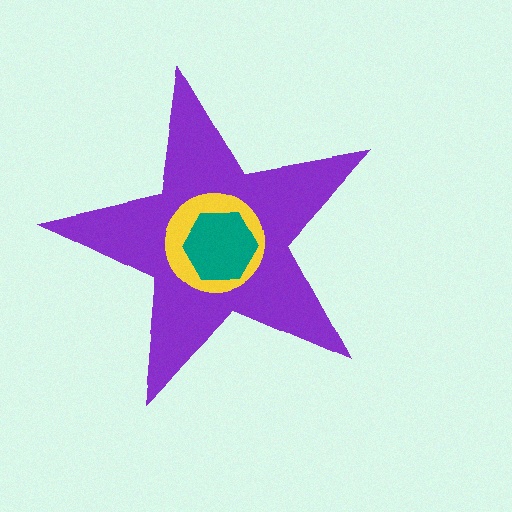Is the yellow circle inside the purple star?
Yes.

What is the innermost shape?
The teal hexagon.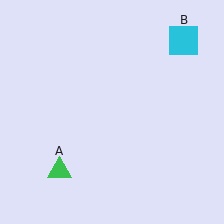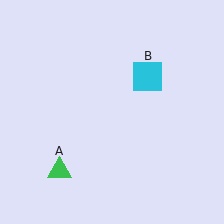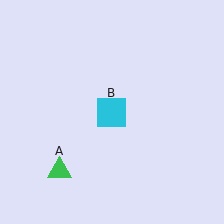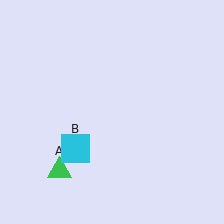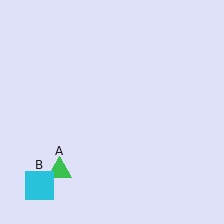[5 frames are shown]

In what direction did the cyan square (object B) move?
The cyan square (object B) moved down and to the left.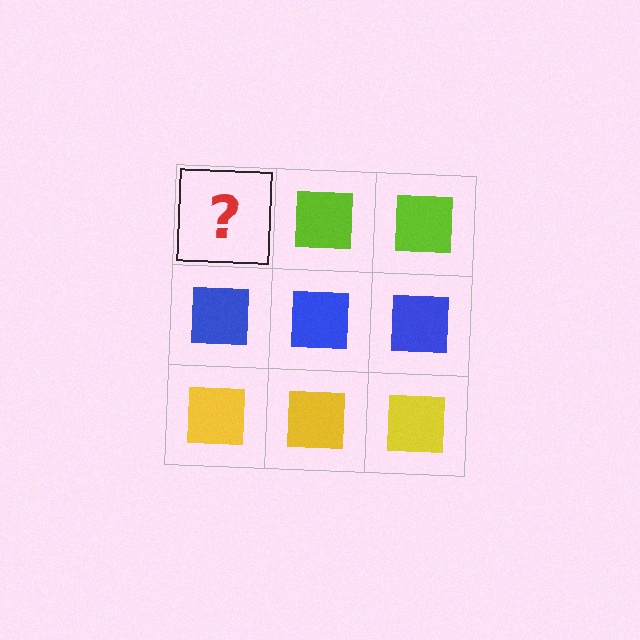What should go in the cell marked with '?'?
The missing cell should contain a lime square.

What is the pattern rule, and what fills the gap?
The rule is that each row has a consistent color. The gap should be filled with a lime square.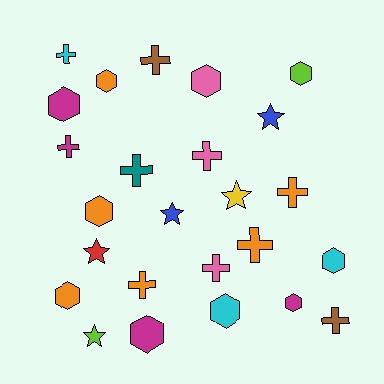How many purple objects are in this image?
There are no purple objects.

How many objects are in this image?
There are 25 objects.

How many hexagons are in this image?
There are 10 hexagons.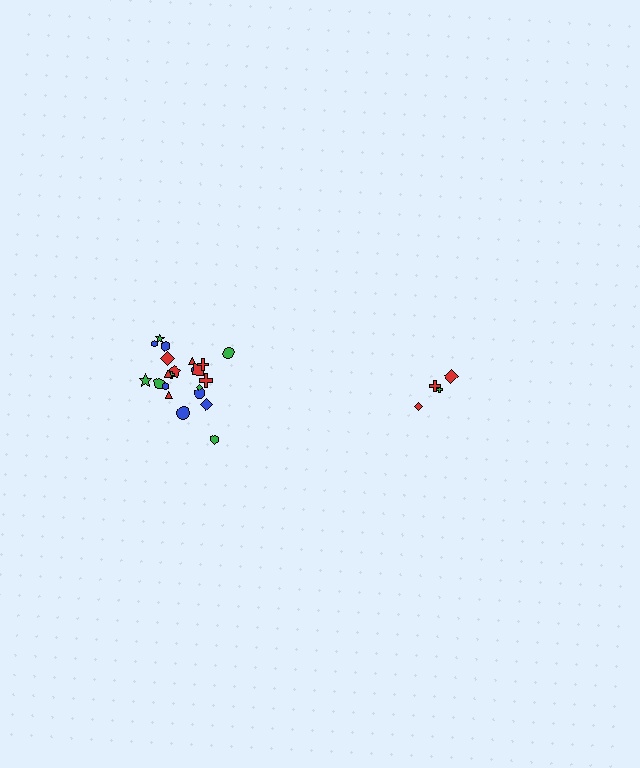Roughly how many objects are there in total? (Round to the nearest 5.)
Roughly 25 objects in total.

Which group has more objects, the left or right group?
The left group.